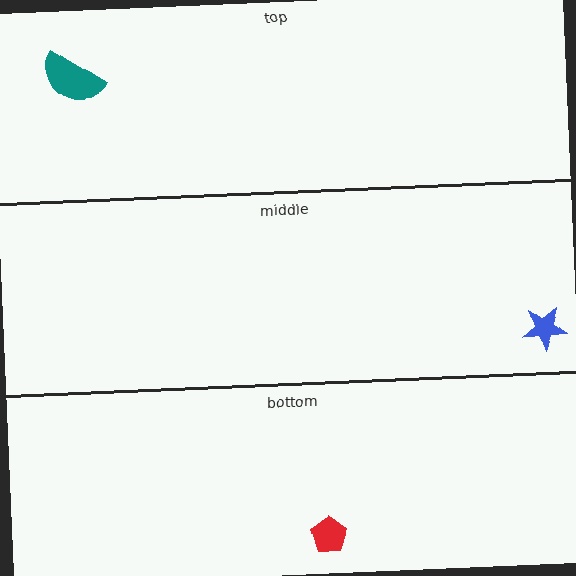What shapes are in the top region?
The teal semicircle.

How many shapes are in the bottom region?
1.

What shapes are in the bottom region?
The red pentagon.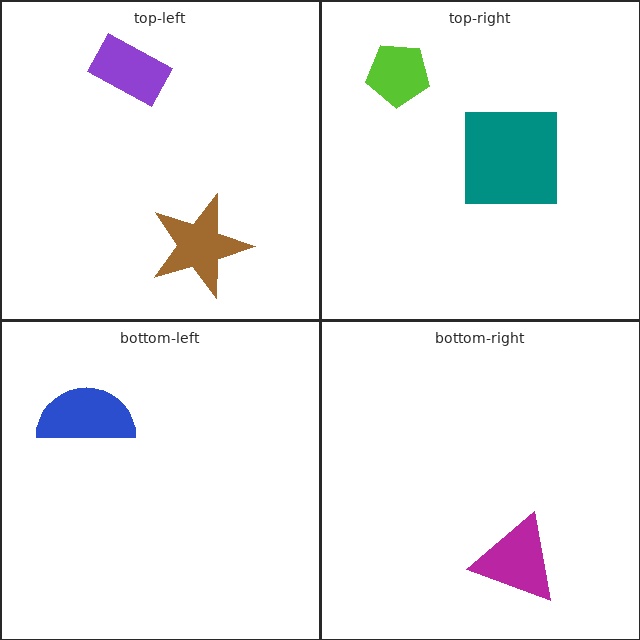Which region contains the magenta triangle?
The bottom-right region.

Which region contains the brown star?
The top-left region.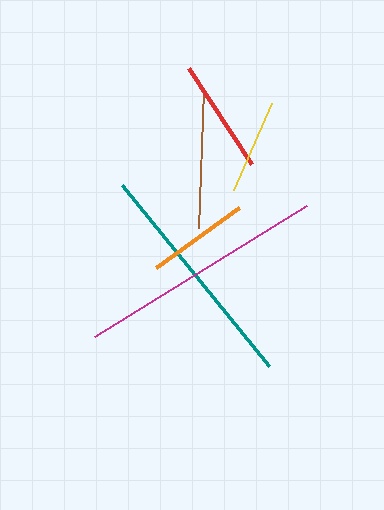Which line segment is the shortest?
The yellow line is the shortest at approximately 95 pixels.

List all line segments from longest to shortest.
From longest to shortest: magenta, teal, brown, red, orange, yellow.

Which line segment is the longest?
The magenta line is the longest at approximately 249 pixels.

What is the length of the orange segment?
The orange segment is approximately 102 pixels long.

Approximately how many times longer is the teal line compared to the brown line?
The teal line is approximately 1.7 times the length of the brown line.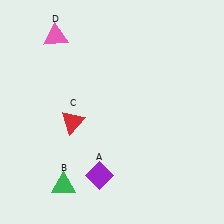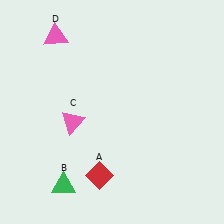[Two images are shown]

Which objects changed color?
A changed from purple to red. C changed from red to pink.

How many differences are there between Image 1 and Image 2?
There are 2 differences between the two images.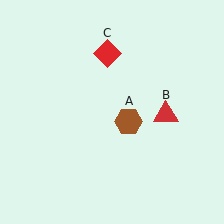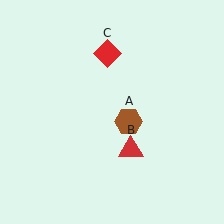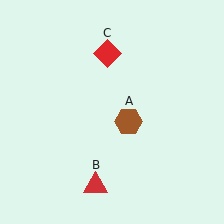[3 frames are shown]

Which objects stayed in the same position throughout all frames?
Brown hexagon (object A) and red diamond (object C) remained stationary.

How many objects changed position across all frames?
1 object changed position: red triangle (object B).